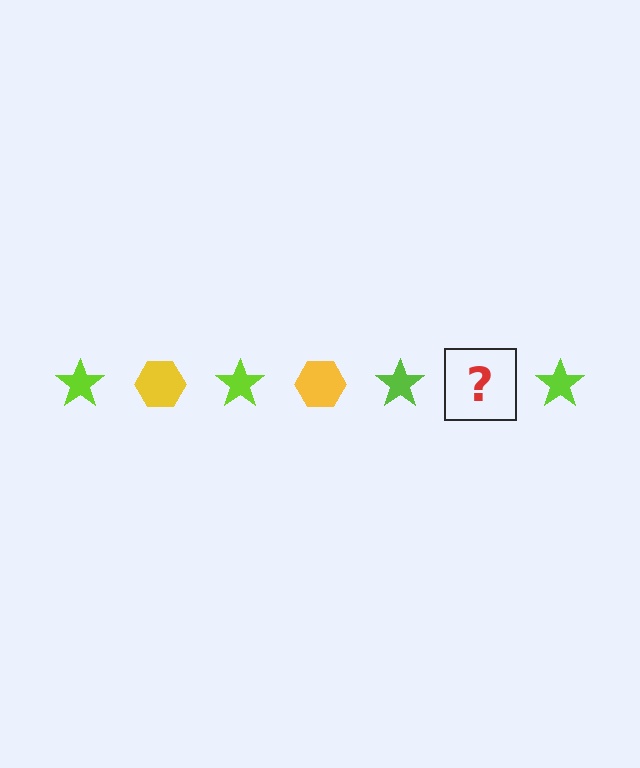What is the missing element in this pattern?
The missing element is a yellow hexagon.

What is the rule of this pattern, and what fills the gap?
The rule is that the pattern alternates between lime star and yellow hexagon. The gap should be filled with a yellow hexagon.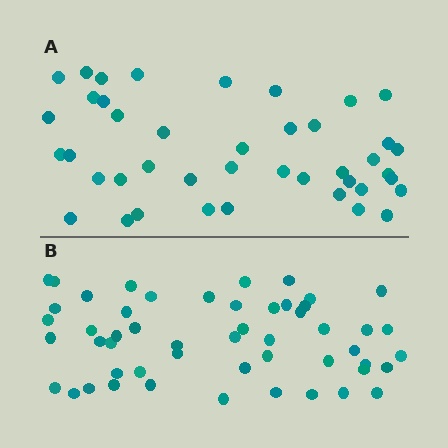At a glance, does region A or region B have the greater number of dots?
Region B (the bottom region) has more dots.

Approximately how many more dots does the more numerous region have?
Region B has roughly 10 or so more dots than region A.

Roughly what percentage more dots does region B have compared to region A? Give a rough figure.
About 25% more.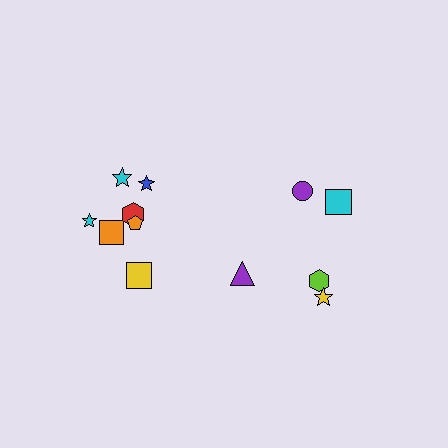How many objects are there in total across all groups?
There are 12 objects.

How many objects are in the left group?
There are 7 objects.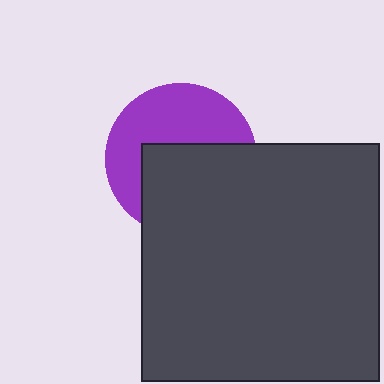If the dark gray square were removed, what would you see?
You would see the complete purple circle.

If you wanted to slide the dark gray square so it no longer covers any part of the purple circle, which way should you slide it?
Slide it down — that is the most direct way to separate the two shapes.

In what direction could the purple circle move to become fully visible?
The purple circle could move up. That would shift it out from behind the dark gray square entirely.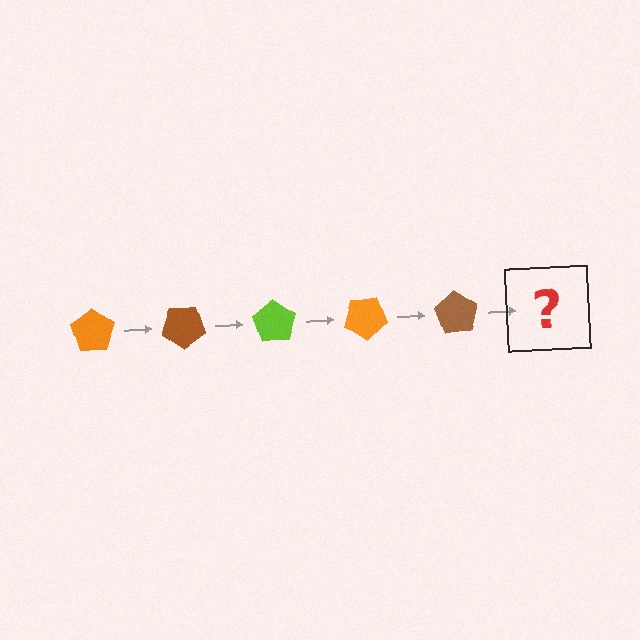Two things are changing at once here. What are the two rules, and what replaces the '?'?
The two rules are that it rotates 35 degrees each step and the color cycles through orange, brown, and lime. The '?' should be a lime pentagon, rotated 175 degrees from the start.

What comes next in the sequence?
The next element should be a lime pentagon, rotated 175 degrees from the start.